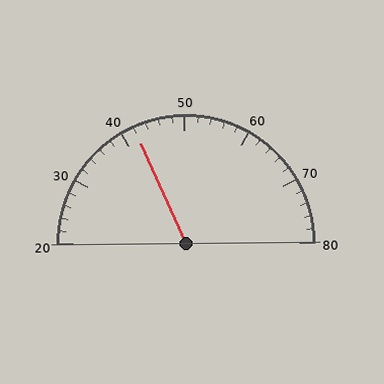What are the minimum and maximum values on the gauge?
The gauge ranges from 20 to 80.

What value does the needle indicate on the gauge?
The needle indicates approximately 42.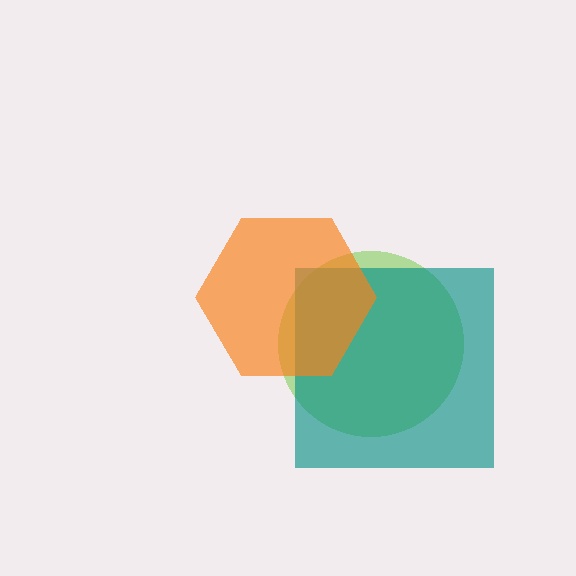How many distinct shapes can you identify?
There are 3 distinct shapes: a lime circle, a teal square, an orange hexagon.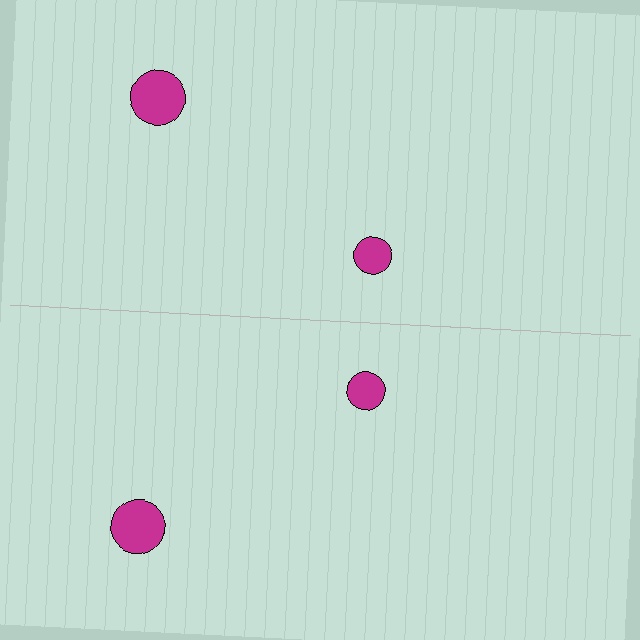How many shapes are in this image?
There are 4 shapes in this image.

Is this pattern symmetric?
Yes, this pattern has bilateral (reflection) symmetry.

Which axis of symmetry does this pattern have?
The pattern has a horizontal axis of symmetry running through the center of the image.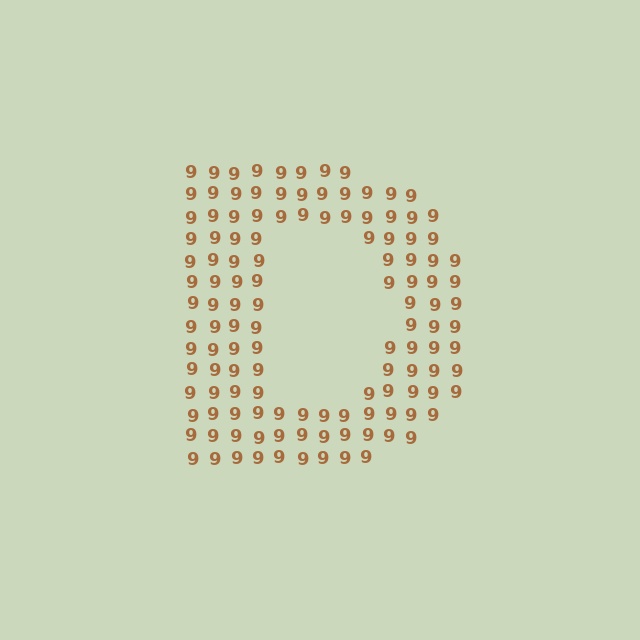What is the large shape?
The large shape is the letter D.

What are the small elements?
The small elements are digit 9's.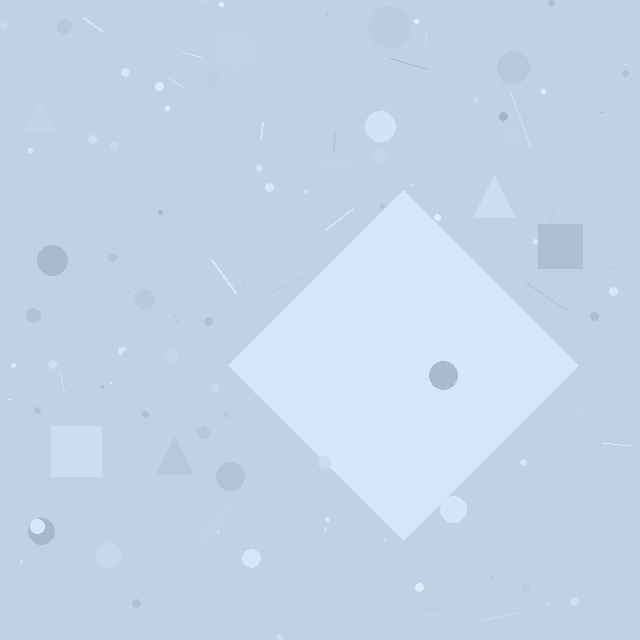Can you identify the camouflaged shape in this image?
The camouflaged shape is a diamond.